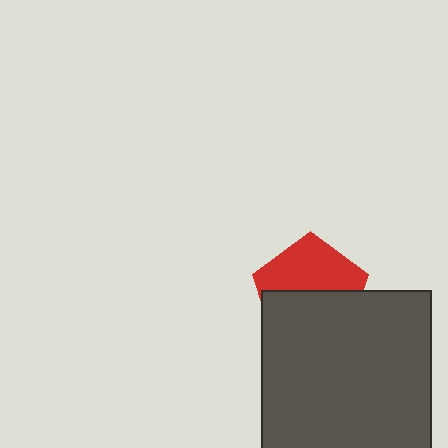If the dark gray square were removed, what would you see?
You would see the complete red pentagon.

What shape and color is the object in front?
The object in front is a dark gray square.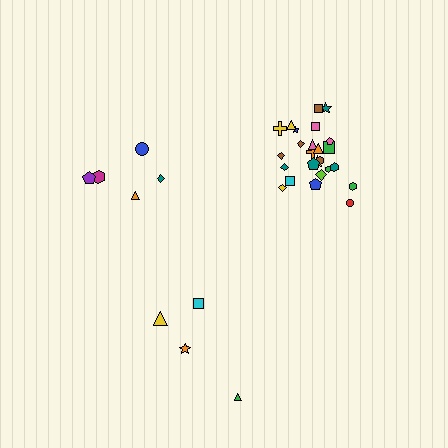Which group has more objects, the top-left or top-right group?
The top-right group.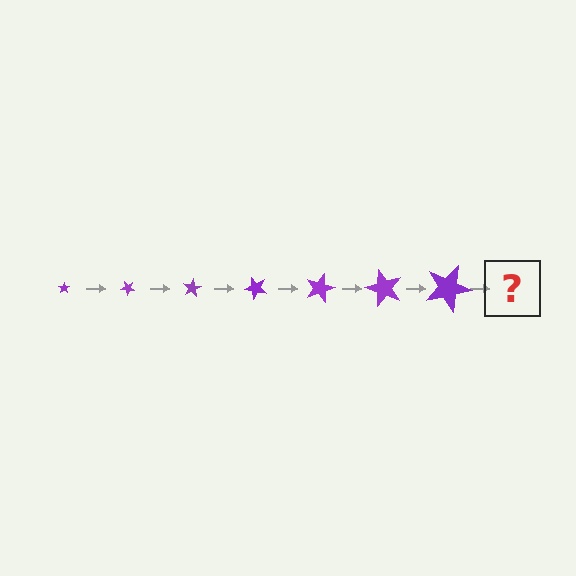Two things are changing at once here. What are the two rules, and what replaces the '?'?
The two rules are that the star grows larger each step and it rotates 40 degrees each step. The '?' should be a star, larger than the previous one and rotated 280 degrees from the start.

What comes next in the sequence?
The next element should be a star, larger than the previous one and rotated 280 degrees from the start.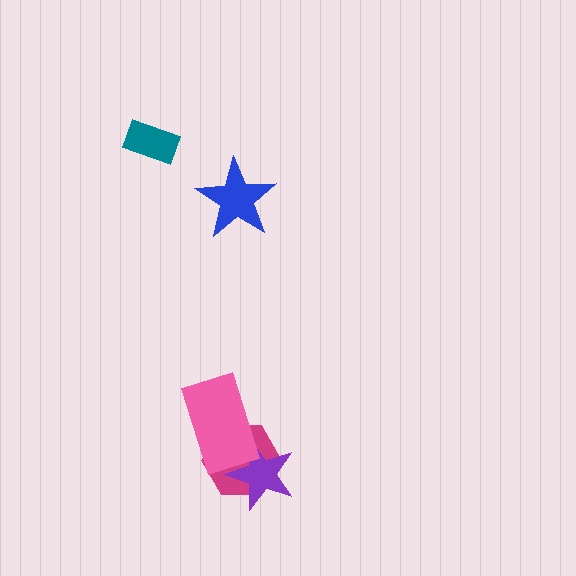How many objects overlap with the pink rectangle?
2 objects overlap with the pink rectangle.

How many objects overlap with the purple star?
2 objects overlap with the purple star.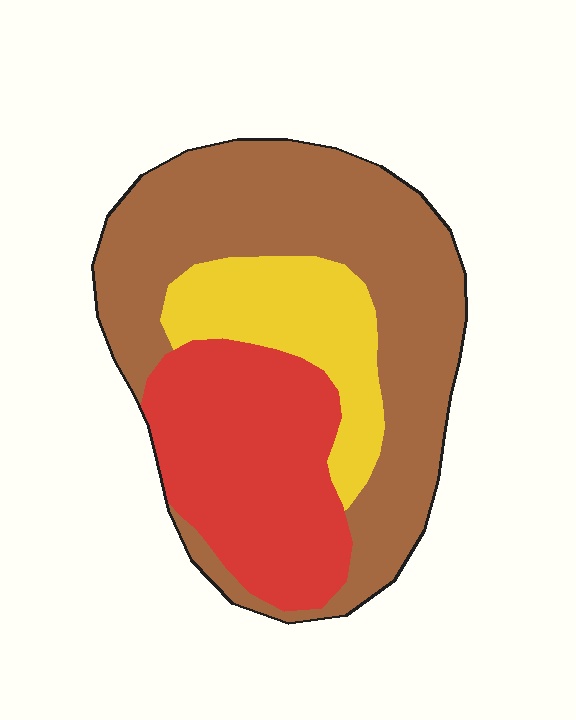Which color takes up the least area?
Yellow, at roughly 20%.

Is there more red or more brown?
Brown.